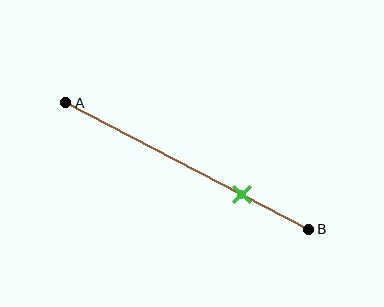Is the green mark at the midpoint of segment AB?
No, the mark is at about 75% from A, not at the 50% midpoint.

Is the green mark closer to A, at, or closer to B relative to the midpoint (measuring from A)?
The green mark is closer to point B than the midpoint of segment AB.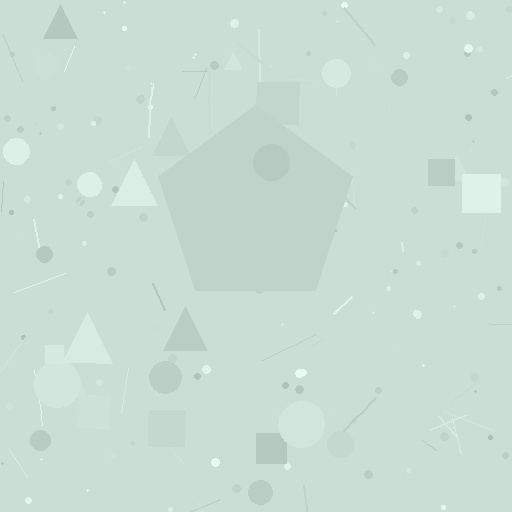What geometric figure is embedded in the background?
A pentagon is embedded in the background.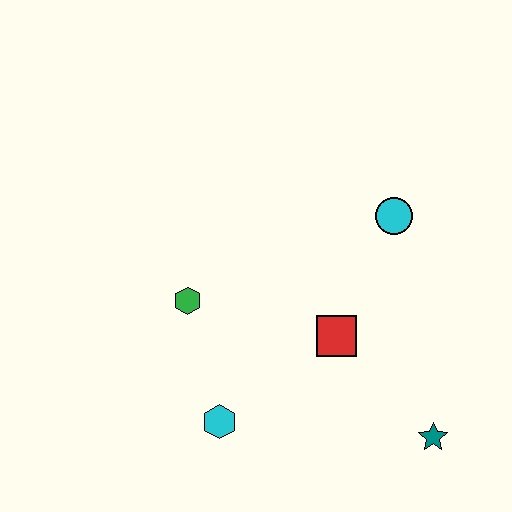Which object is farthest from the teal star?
The green hexagon is farthest from the teal star.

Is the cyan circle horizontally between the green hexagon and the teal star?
Yes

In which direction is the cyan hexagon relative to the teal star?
The cyan hexagon is to the left of the teal star.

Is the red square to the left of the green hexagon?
No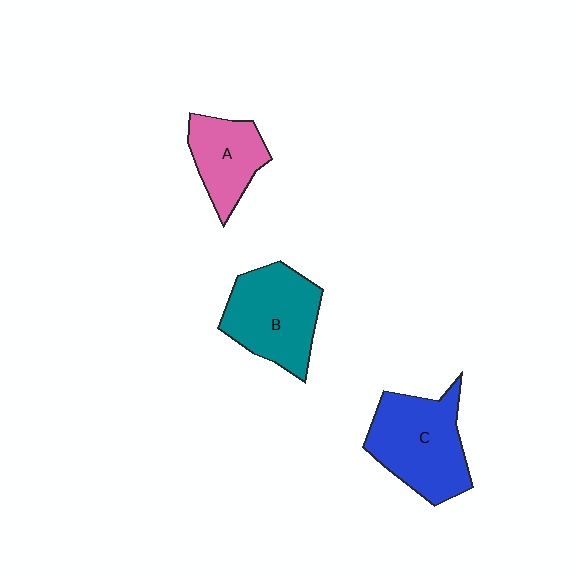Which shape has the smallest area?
Shape A (pink).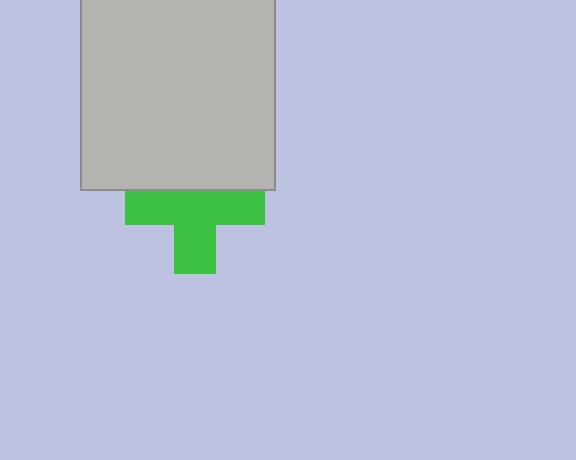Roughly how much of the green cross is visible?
Most of it is visible (roughly 66%).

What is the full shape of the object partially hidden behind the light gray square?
The partially hidden object is a green cross.